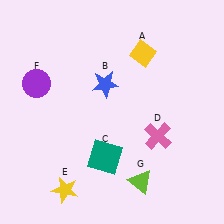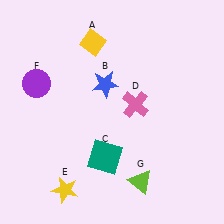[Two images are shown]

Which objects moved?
The objects that moved are: the yellow diamond (A), the pink cross (D).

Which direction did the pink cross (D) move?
The pink cross (D) moved up.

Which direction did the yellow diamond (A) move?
The yellow diamond (A) moved left.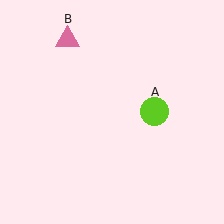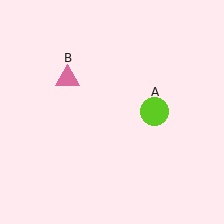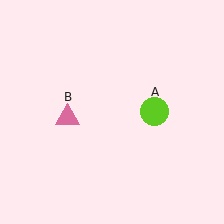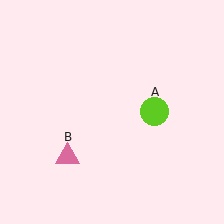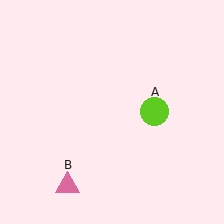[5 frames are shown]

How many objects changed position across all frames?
1 object changed position: pink triangle (object B).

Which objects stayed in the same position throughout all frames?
Lime circle (object A) remained stationary.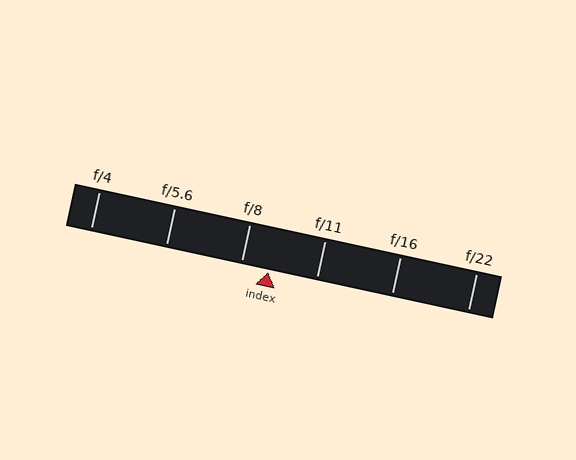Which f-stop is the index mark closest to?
The index mark is closest to f/8.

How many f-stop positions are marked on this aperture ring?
There are 6 f-stop positions marked.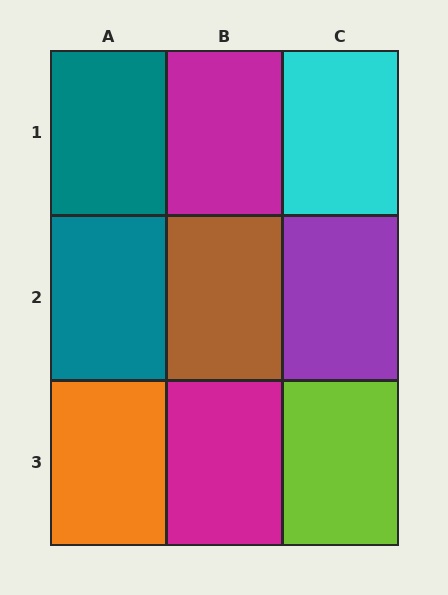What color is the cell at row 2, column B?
Brown.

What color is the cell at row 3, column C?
Lime.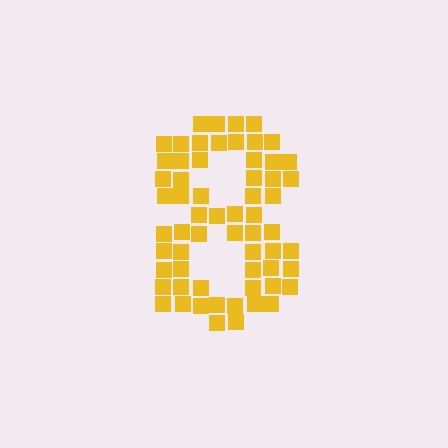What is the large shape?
The large shape is the digit 8.